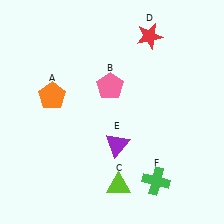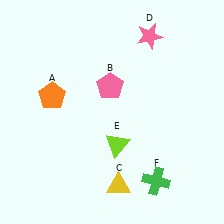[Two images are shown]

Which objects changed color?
C changed from lime to yellow. D changed from red to pink. E changed from purple to lime.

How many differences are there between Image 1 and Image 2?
There are 3 differences between the two images.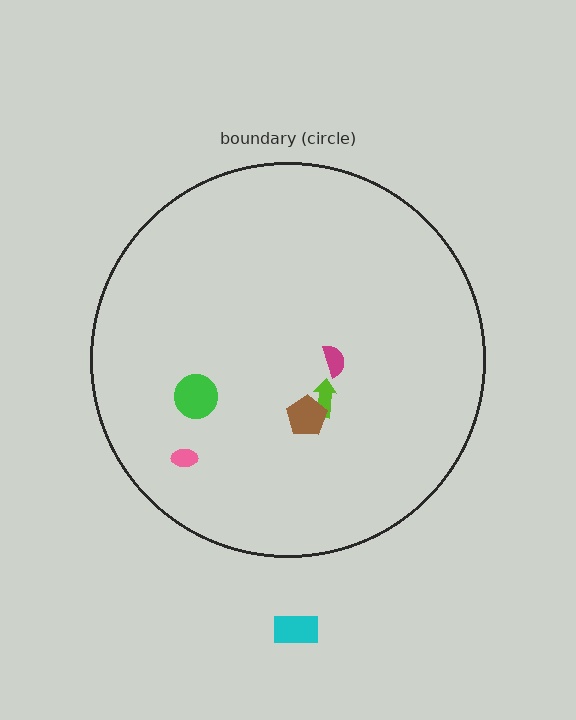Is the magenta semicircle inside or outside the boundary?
Inside.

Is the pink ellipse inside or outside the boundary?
Inside.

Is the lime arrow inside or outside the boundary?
Inside.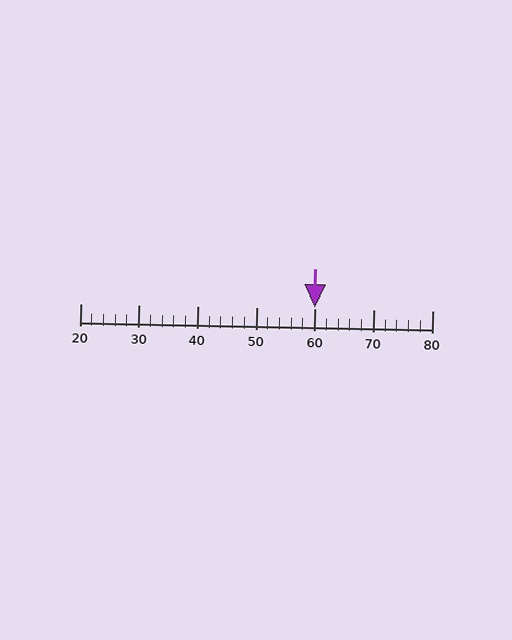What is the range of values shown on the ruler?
The ruler shows values from 20 to 80.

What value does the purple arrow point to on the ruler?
The purple arrow points to approximately 60.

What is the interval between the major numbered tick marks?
The major tick marks are spaced 10 units apart.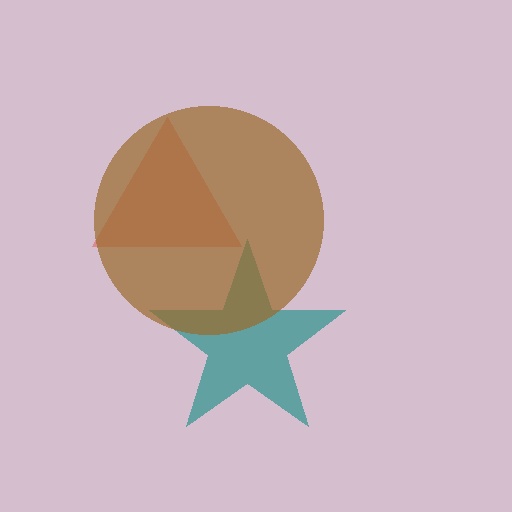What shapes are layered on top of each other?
The layered shapes are: a red triangle, a teal star, a brown circle.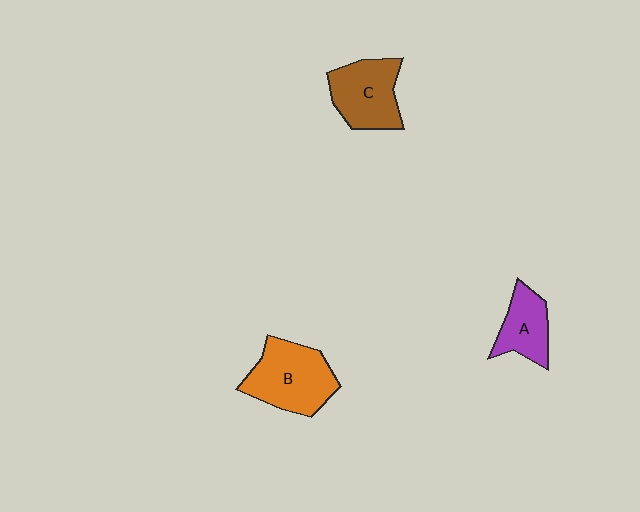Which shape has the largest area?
Shape B (orange).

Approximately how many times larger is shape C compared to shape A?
Approximately 1.4 times.